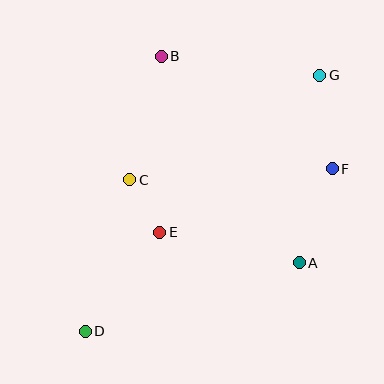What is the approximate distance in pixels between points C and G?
The distance between C and G is approximately 217 pixels.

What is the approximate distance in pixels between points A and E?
The distance between A and E is approximately 143 pixels.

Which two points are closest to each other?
Points C and E are closest to each other.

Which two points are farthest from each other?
Points D and G are farthest from each other.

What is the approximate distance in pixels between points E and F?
The distance between E and F is approximately 184 pixels.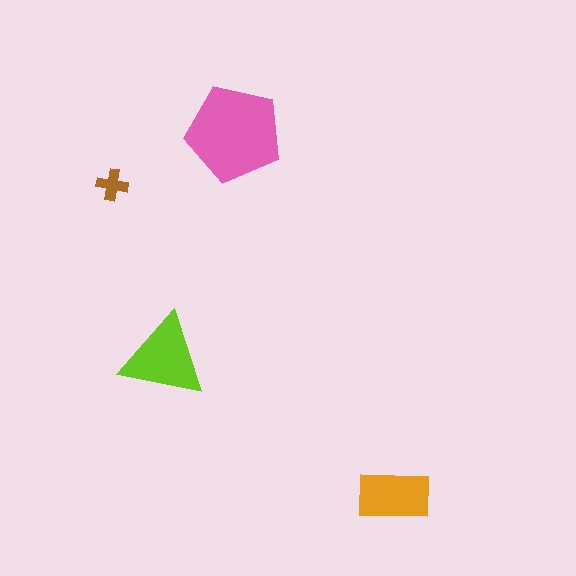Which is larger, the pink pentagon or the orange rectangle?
The pink pentagon.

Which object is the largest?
The pink pentagon.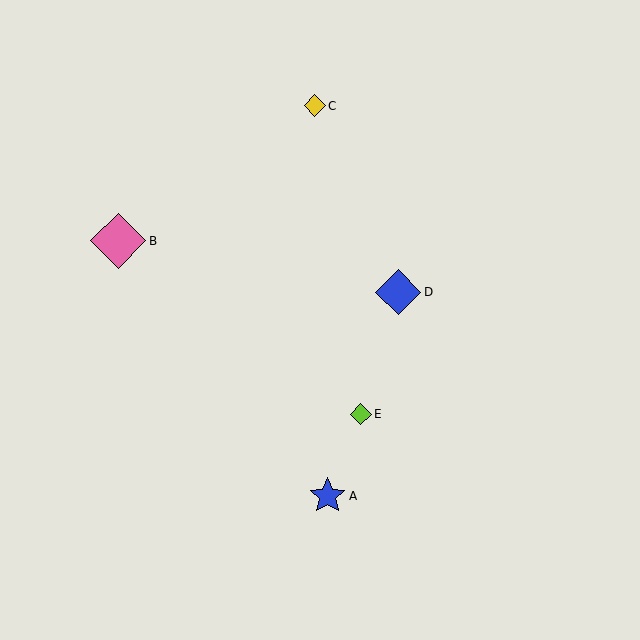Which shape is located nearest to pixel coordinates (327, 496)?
The blue star (labeled A) at (327, 496) is nearest to that location.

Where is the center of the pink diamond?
The center of the pink diamond is at (118, 241).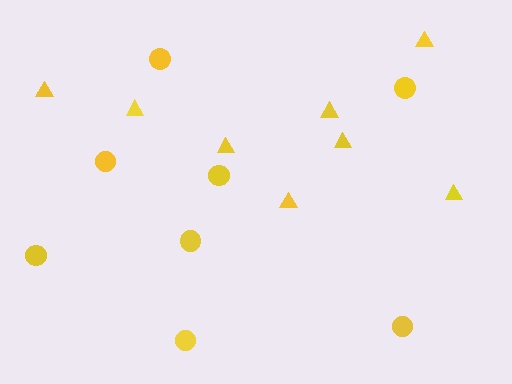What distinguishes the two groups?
There are 2 groups: one group of circles (8) and one group of triangles (8).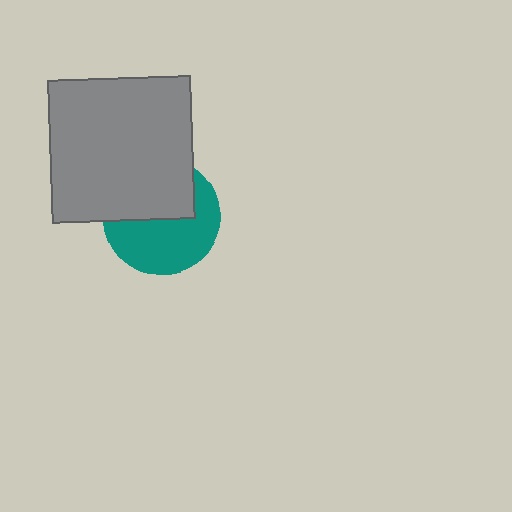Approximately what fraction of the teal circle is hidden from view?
Roughly 46% of the teal circle is hidden behind the gray square.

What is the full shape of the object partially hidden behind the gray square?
The partially hidden object is a teal circle.